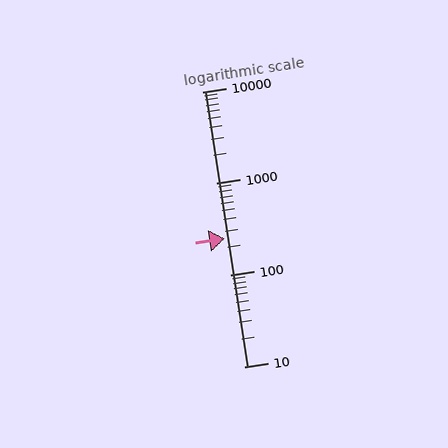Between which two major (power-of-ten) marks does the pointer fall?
The pointer is between 100 and 1000.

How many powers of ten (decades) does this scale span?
The scale spans 3 decades, from 10 to 10000.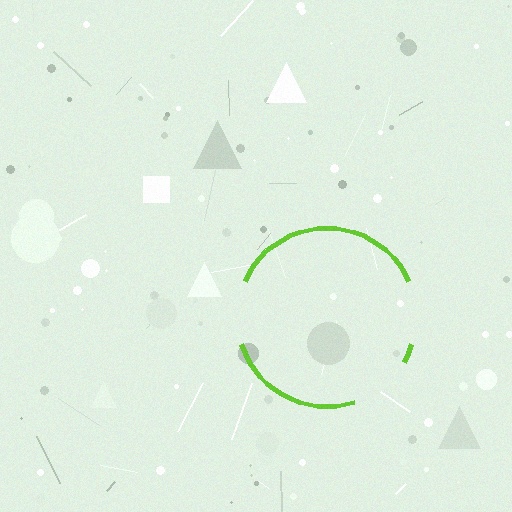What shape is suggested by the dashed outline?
The dashed outline suggests a circle.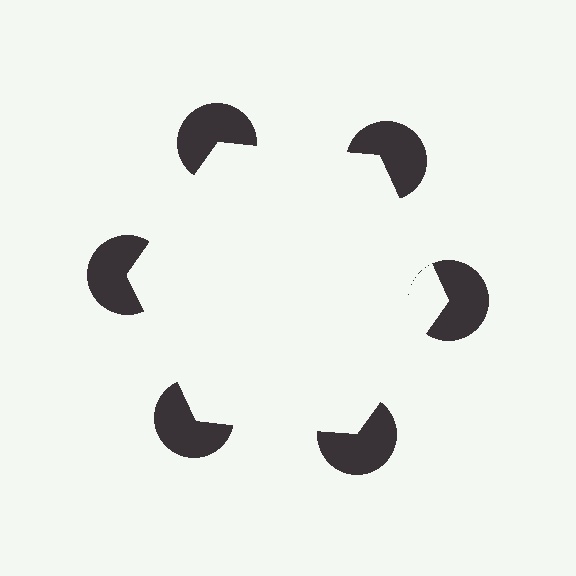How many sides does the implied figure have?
6 sides.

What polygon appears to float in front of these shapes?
An illusory hexagon — its edges are inferred from the aligned wedge cuts in the pac-man discs, not physically drawn.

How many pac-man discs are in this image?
There are 6 — one at each vertex of the illusory hexagon.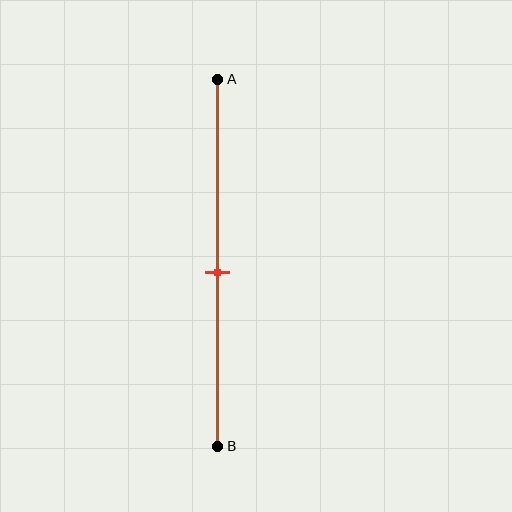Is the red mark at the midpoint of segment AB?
Yes, the mark is approximately at the midpoint.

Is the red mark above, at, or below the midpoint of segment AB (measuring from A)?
The red mark is approximately at the midpoint of segment AB.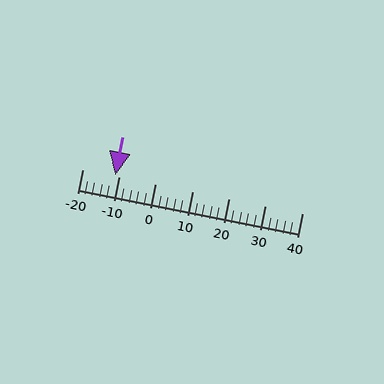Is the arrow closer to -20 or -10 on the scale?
The arrow is closer to -10.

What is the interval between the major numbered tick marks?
The major tick marks are spaced 10 units apart.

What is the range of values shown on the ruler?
The ruler shows values from -20 to 40.